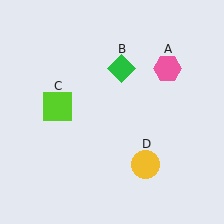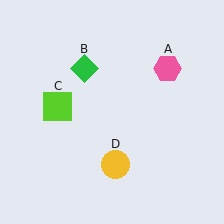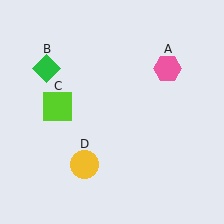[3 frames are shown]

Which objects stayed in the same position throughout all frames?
Pink hexagon (object A) and lime square (object C) remained stationary.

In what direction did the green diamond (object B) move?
The green diamond (object B) moved left.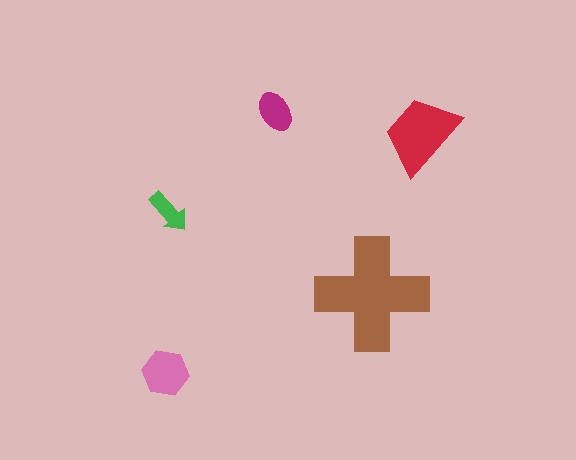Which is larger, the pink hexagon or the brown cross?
The brown cross.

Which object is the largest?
The brown cross.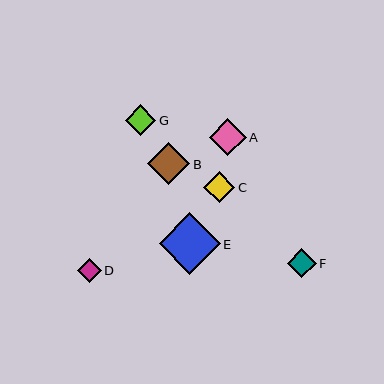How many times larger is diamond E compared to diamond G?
Diamond E is approximately 2.0 times the size of diamond G.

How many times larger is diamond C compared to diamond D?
Diamond C is approximately 1.3 times the size of diamond D.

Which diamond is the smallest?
Diamond D is the smallest with a size of approximately 24 pixels.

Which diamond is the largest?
Diamond E is the largest with a size of approximately 61 pixels.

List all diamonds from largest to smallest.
From largest to smallest: E, B, A, C, G, F, D.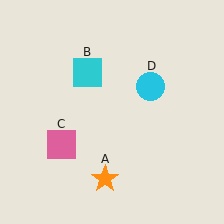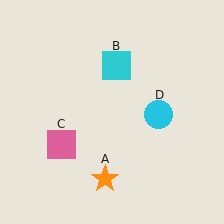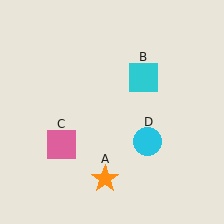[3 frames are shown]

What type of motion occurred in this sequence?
The cyan square (object B), cyan circle (object D) rotated clockwise around the center of the scene.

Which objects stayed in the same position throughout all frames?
Orange star (object A) and pink square (object C) remained stationary.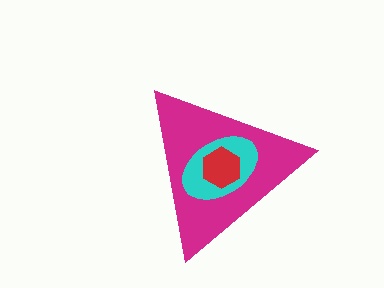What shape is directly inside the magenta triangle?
The cyan ellipse.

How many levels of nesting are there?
3.